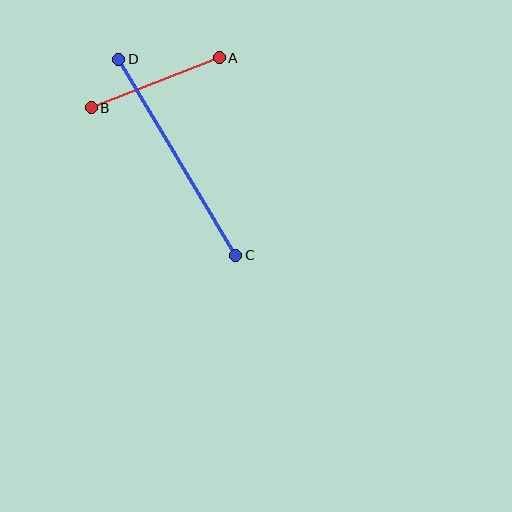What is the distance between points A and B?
The distance is approximately 138 pixels.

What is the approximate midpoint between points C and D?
The midpoint is at approximately (177, 157) pixels.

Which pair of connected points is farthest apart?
Points C and D are farthest apart.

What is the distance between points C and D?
The distance is approximately 228 pixels.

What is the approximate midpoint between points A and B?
The midpoint is at approximately (155, 83) pixels.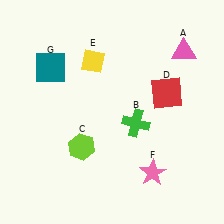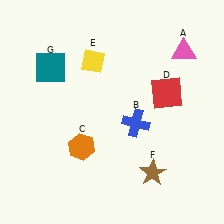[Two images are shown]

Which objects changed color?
B changed from green to blue. C changed from lime to orange. F changed from pink to brown.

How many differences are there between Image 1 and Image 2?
There are 3 differences between the two images.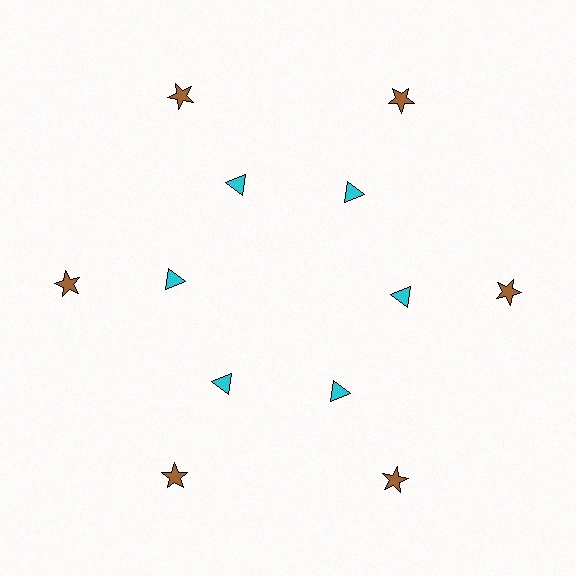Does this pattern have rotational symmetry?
Yes, this pattern has 6-fold rotational symmetry. It looks the same after rotating 60 degrees around the center.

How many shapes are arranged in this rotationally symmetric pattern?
There are 12 shapes, arranged in 6 groups of 2.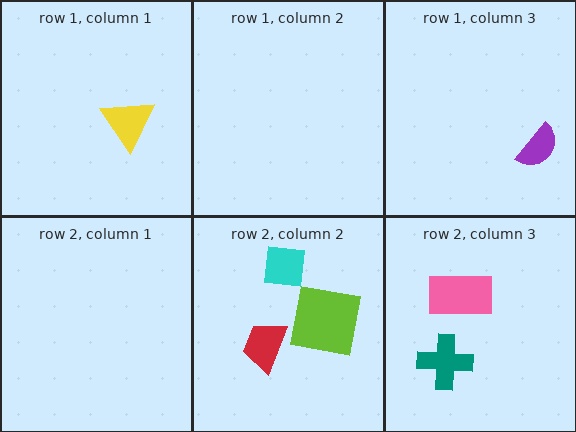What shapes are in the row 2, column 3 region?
The pink rectangle, the teal cross.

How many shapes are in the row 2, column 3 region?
2.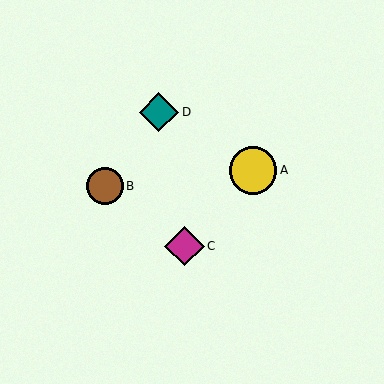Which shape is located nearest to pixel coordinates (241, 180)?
The yellow circle (labeled A) at (253, 170) is nearest to that location.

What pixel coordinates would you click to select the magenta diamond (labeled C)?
Click at (185, 246) to select the magenta diamond C.